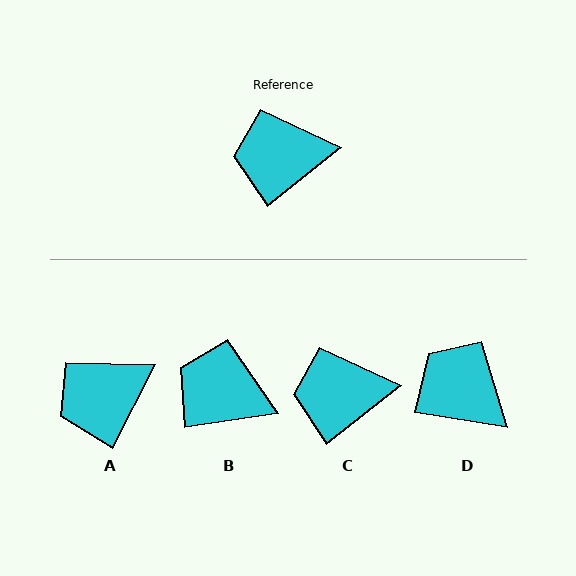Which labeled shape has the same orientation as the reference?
C.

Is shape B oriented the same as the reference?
No, it is off by about 30 degrees.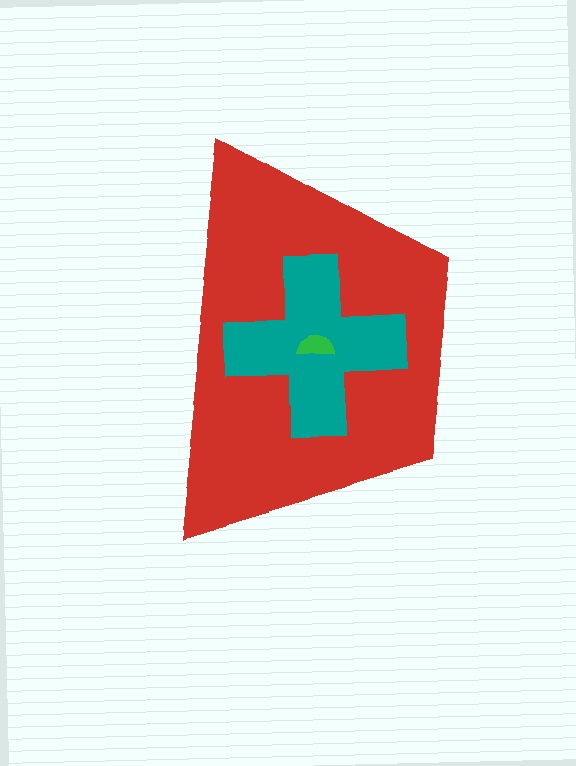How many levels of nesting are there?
3.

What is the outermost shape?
The red trapezoid.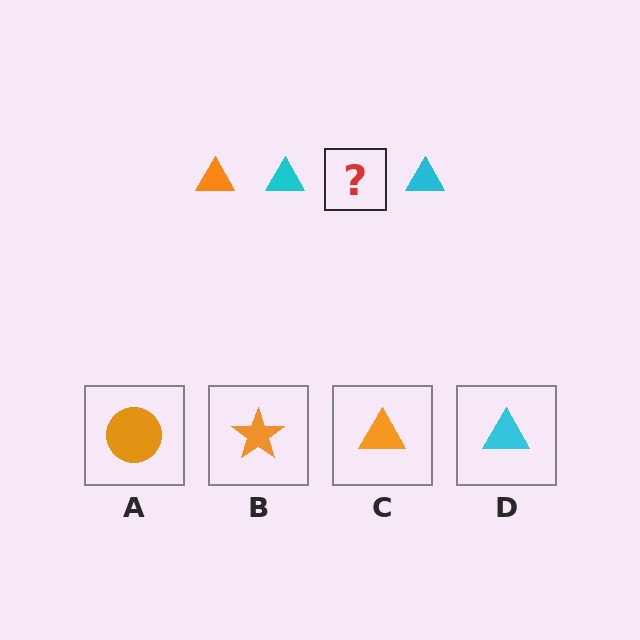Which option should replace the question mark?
Option C.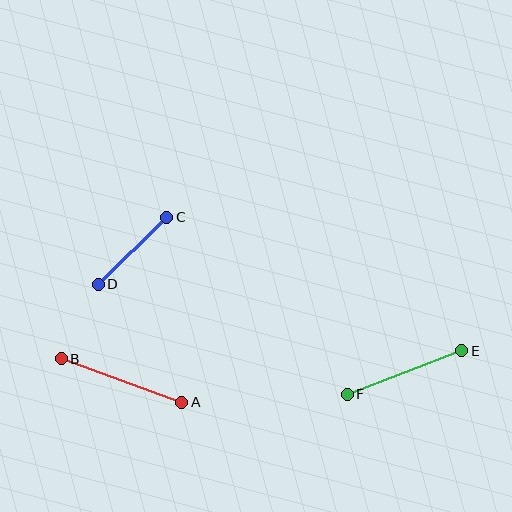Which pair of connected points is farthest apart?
Points A and B are farthest apart.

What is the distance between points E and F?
The distance is approximately 123 pixels.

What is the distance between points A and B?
The distance is approximately 128 pixels.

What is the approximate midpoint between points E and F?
The midpoint is at approximately (404, 373) pixels.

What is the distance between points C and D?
The distance is approximately 96 pixels.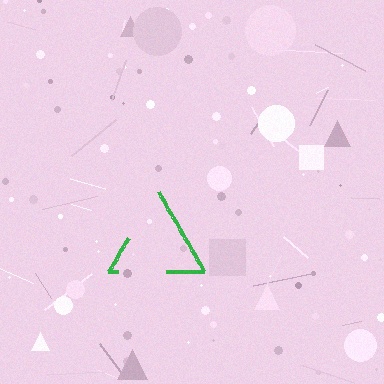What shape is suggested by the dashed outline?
The dashed outline suggests a triangle.